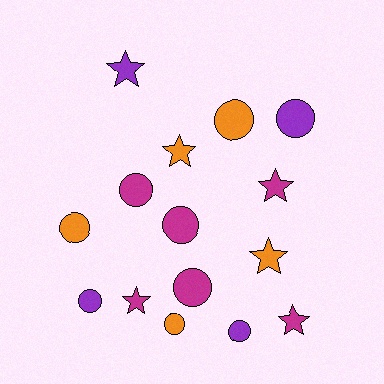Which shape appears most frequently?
Circle, with 9 objects.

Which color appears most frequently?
Magenta, with 6 objects.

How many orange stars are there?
There are 2 orange stars.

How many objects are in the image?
There are 15 objects.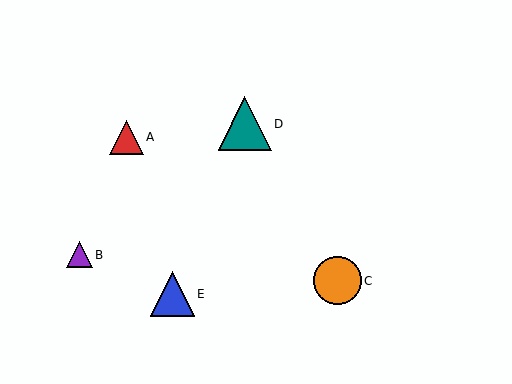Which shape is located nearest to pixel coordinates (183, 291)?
The blue triangle (labeled E) at (172, 294) is nearest to that location.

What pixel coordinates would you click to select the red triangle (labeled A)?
Click at (126, 137) to select the red triangle A.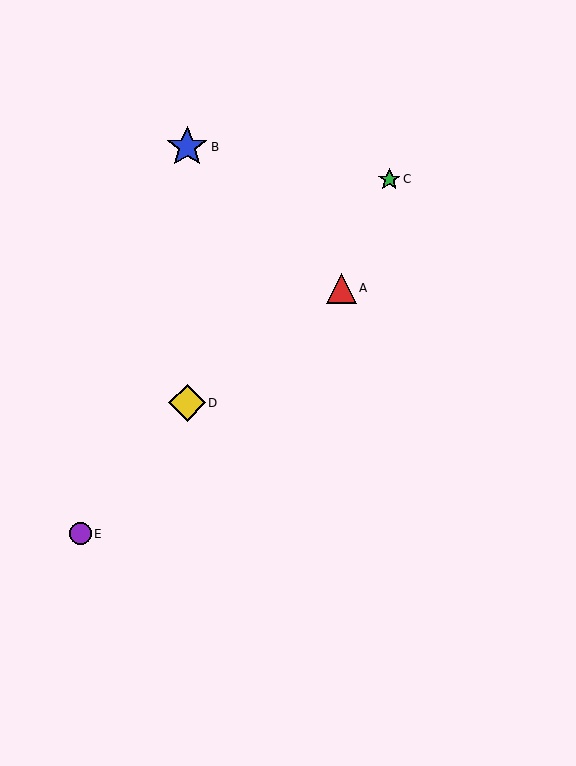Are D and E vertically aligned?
No, D is at x≈187 and E is at x≈81.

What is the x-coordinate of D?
Object D is at x≈187.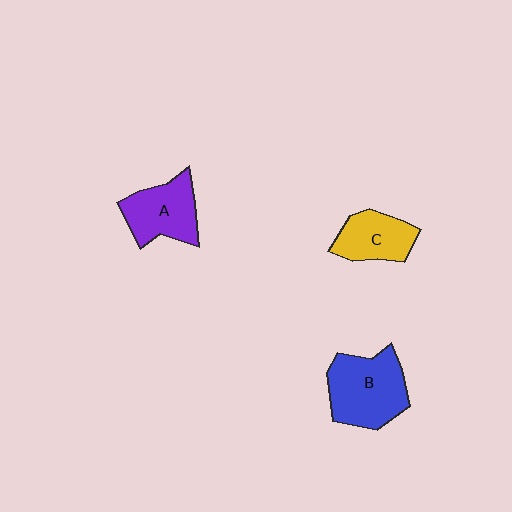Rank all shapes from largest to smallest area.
From largest to smallest: B (blue), A (purple), C (yellow).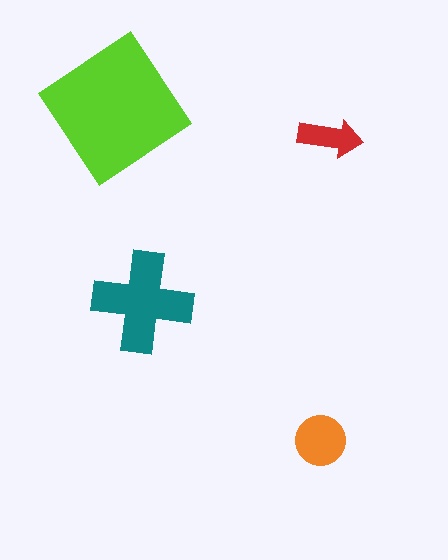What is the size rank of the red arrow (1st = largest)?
4th.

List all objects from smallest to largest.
The red arrow, the orange circle, the teal cross, the lime diamond.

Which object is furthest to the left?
The lime diamond is leftmost.